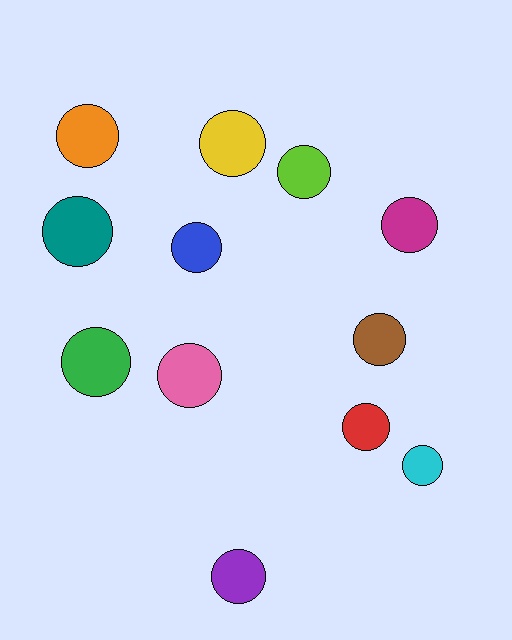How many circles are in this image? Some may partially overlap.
There are 12 circles.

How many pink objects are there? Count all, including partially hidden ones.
There is 1 pink object.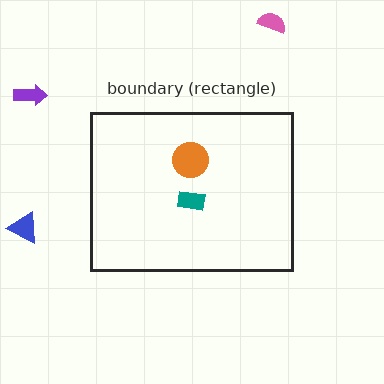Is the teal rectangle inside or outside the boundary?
Inside.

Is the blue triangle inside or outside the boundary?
Outside.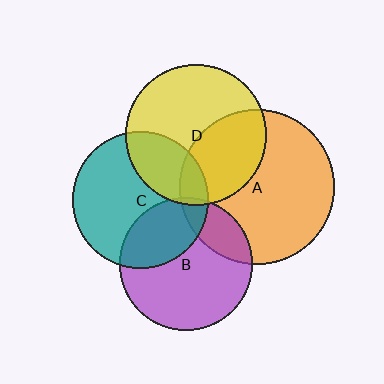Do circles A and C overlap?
Yes.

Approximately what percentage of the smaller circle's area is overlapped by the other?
Approximately 10%.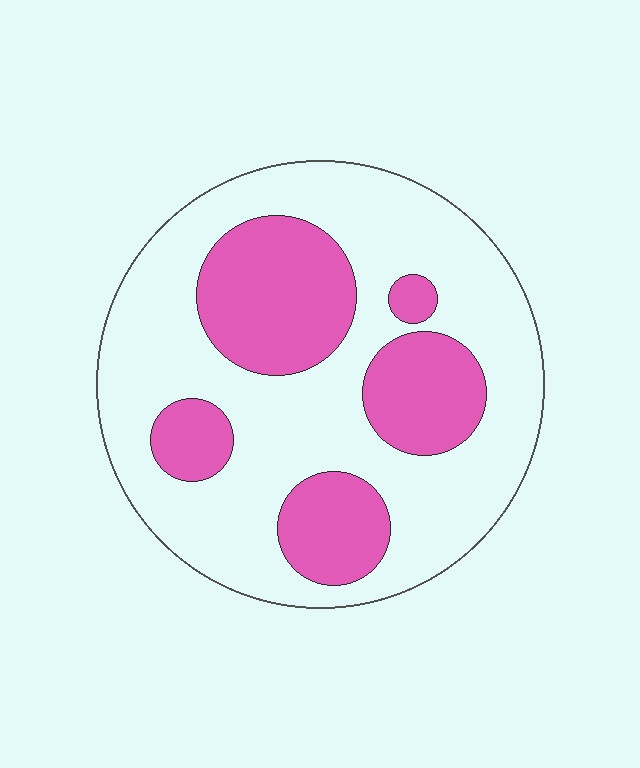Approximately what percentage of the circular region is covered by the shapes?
Approximately 30%.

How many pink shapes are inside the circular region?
5.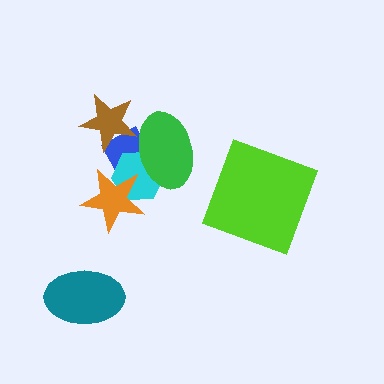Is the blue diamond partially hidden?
Yes, it is partially covered by another shape.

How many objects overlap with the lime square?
0 objects overlap with the lime square.